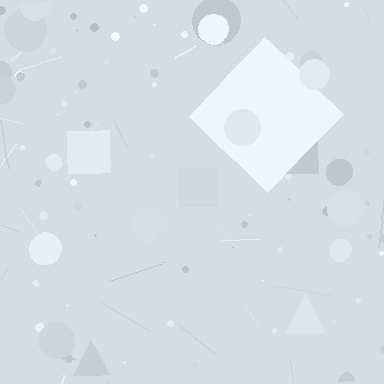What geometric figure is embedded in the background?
A diamond is embedded in the background.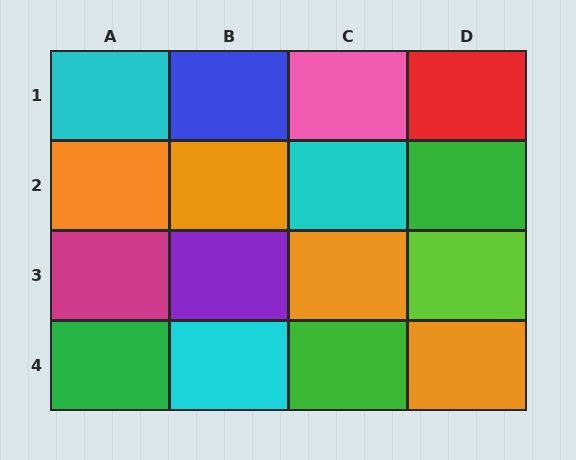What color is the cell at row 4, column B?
Cyan.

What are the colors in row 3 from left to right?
Magenta, purple, orange, lime.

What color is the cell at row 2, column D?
Green.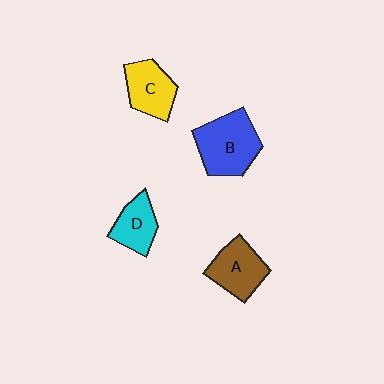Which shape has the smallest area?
Shape D (cyan).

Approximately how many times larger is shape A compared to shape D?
Approximately 1.3 times.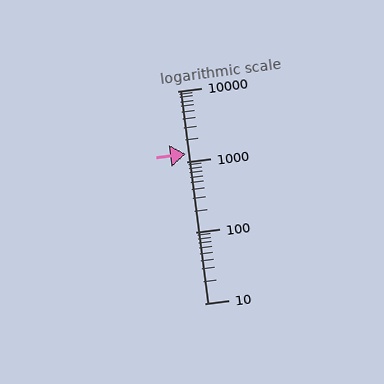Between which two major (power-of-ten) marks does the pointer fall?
The pointer is between 1000 and 10000.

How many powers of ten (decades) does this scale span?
The scale spans 3 decades, from 10 to 10000.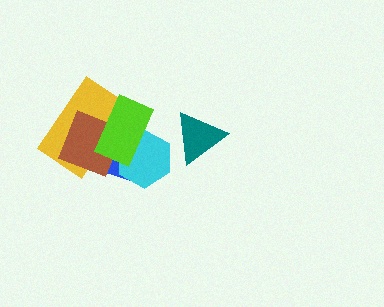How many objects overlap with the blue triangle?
4 objects overlap with the blue triangle.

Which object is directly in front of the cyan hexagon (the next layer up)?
The brown diamond is directly in front of the cyan hexagon.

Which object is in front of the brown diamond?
The lime rectangle is in front of the brown diamond.